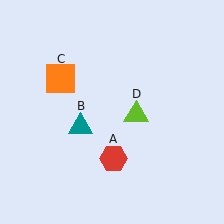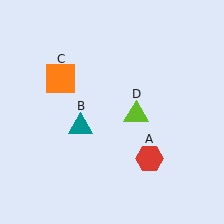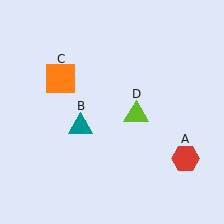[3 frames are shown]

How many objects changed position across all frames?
1 object changed position: red hexagon (object A).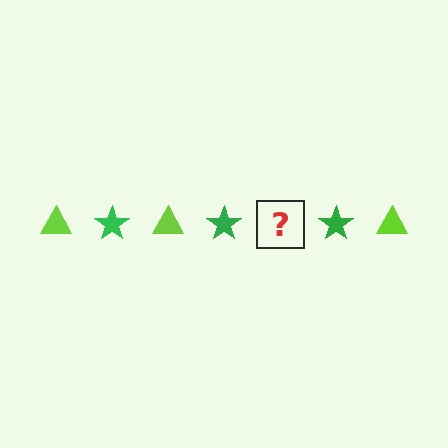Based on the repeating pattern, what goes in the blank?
The blank should be a lime triangle.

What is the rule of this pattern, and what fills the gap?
The rule is that the pattern alternates between lime triangle and green star. The gap should be filled with a lime triangle.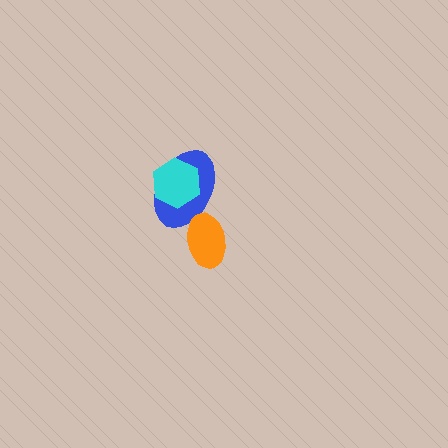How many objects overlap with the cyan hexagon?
1 object overlaps with the cyan hexagon.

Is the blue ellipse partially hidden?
Yes, it is partially covered by another shape.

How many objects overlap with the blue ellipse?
2 objects overlap with the blue ellipse.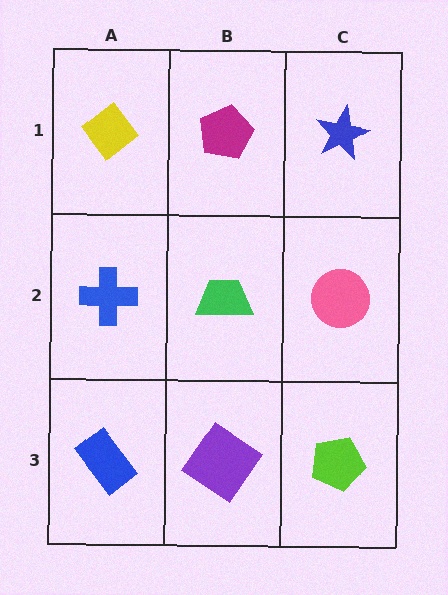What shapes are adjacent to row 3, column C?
A pink circle (row 2, column C), a purple diamond (row 3, column B).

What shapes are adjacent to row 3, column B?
A green trapezoid (row 2, column B), a blue rectangle (row 3, column A), a lime pentagon (row 3, column C).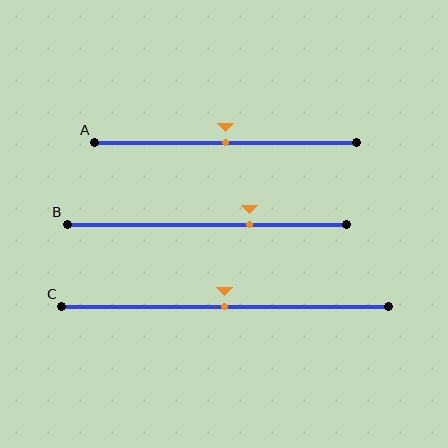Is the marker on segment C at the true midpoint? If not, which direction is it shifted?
Yes, the marker on segment C is at the true midpoint.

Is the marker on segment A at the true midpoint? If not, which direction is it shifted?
Yes, the marker on segment A is at the true midpoint.